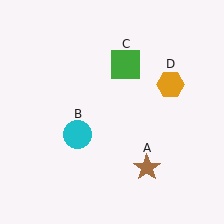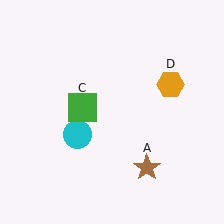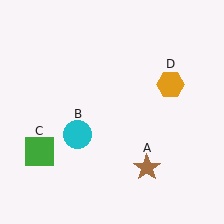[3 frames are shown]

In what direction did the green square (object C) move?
The green square (object C) moved down and to the left.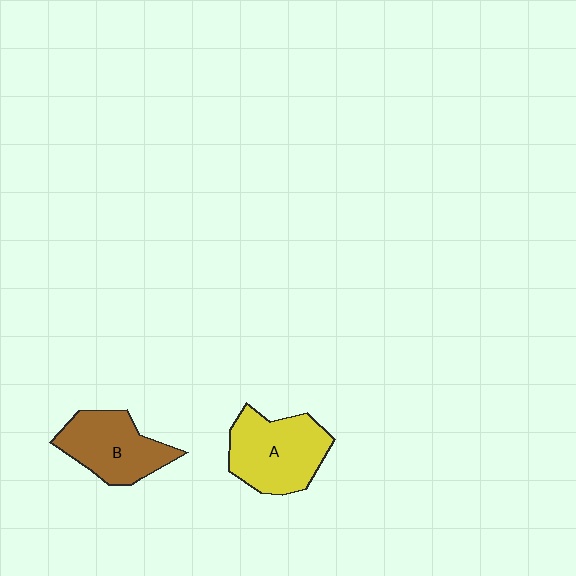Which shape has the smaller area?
Shape B (brown).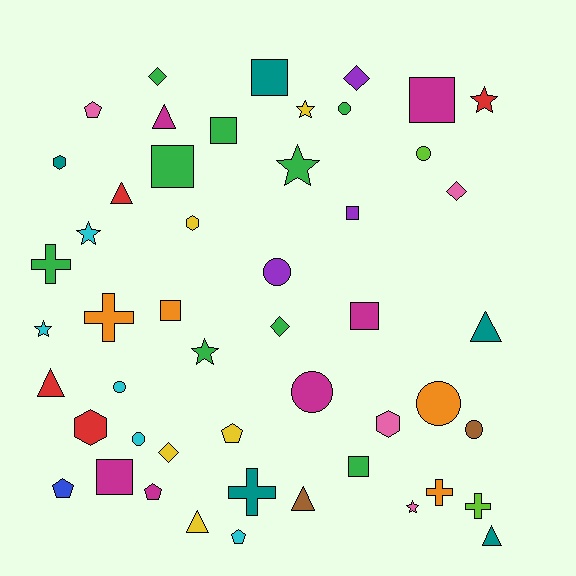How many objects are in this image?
There are 50 objects.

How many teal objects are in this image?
There are 5 teal objects.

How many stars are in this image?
There are 7 stars.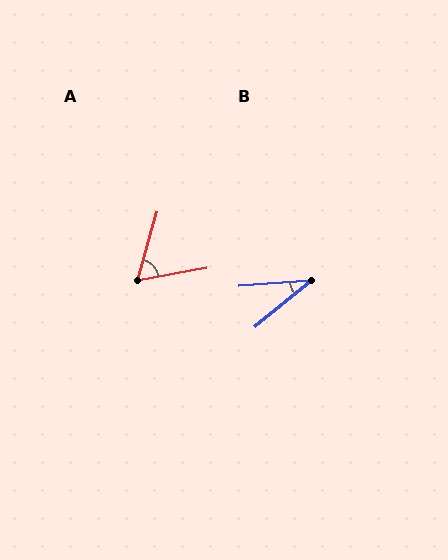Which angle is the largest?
A, at approximately 64 degrees.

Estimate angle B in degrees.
Approximately 35 degrees.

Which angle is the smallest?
B, at approximately 35 degrees.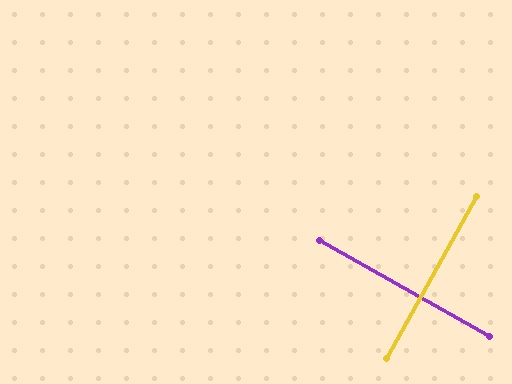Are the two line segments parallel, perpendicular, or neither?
Perpendicular — they meet at approximately 89°.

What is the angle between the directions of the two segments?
Approximately 89 degrees.